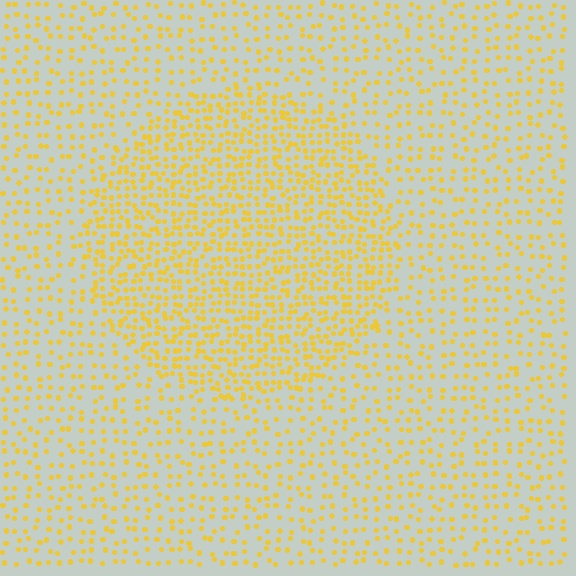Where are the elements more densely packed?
The elements are more densely packed inside the circle boundary.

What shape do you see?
I see a circle.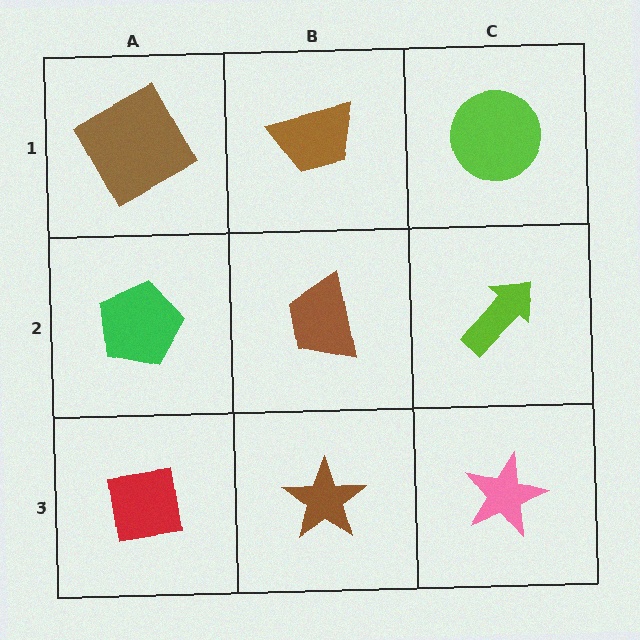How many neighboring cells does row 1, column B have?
3.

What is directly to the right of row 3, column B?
A pink star.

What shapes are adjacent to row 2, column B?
A brown trapezoid (row 1, column B), a brown star (row 3, column B), a green pentagon (row 2, column A), a lime arrow (row 2, column C).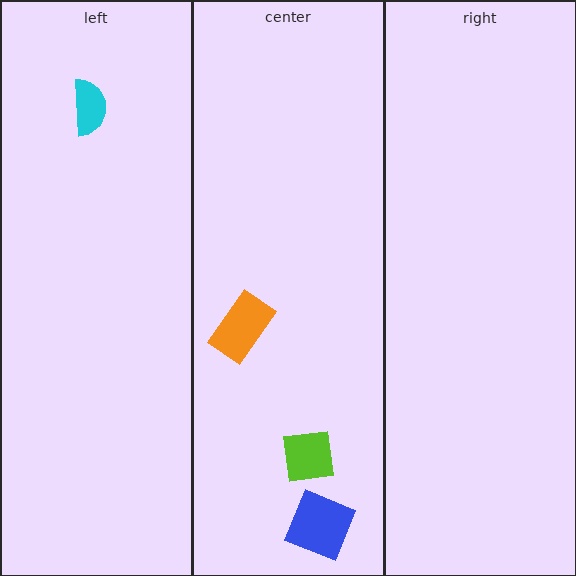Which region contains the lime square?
The center region.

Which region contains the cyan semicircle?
The left region.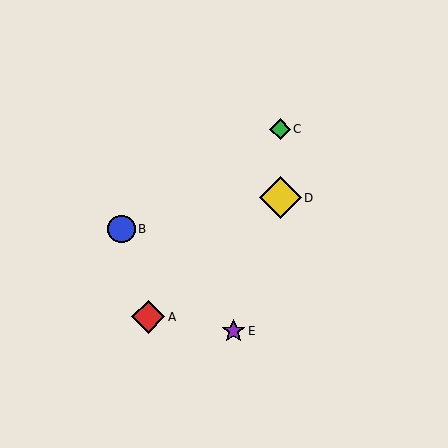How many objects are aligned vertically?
2 objects (C, D) are aligned vertically.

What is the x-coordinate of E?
Object E is at x≈234.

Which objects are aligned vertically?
Objects C, D are aligned vertically.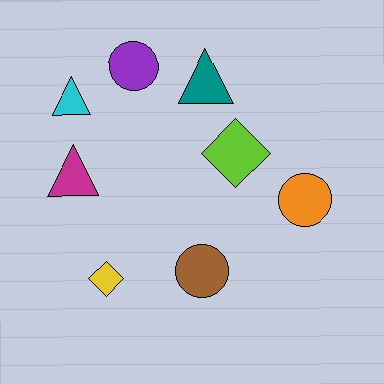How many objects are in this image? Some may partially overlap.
There are 8 objects.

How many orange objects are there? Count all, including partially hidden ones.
There is 1 orange object.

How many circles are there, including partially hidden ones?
There are 3 circles.